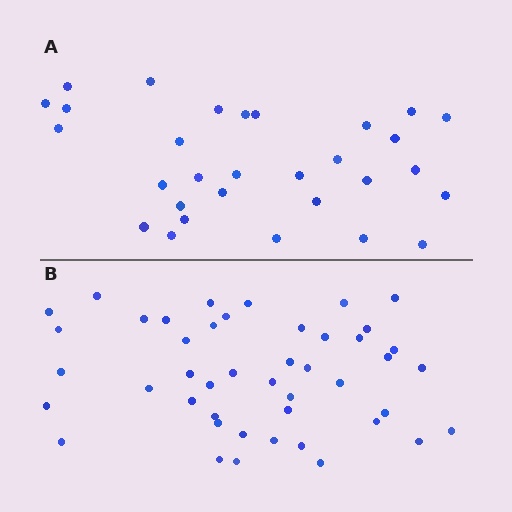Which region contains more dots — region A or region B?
Region B (the bottom region) has more dots.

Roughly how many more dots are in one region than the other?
Region B has approximately 15 more dots than region A.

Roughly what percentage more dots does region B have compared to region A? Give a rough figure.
About 50% more.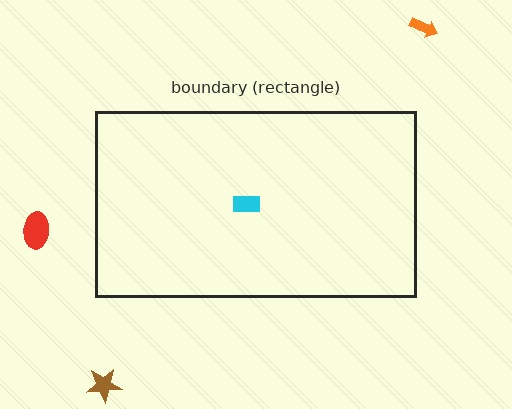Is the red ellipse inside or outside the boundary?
Outside.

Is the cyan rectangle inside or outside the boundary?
Inside.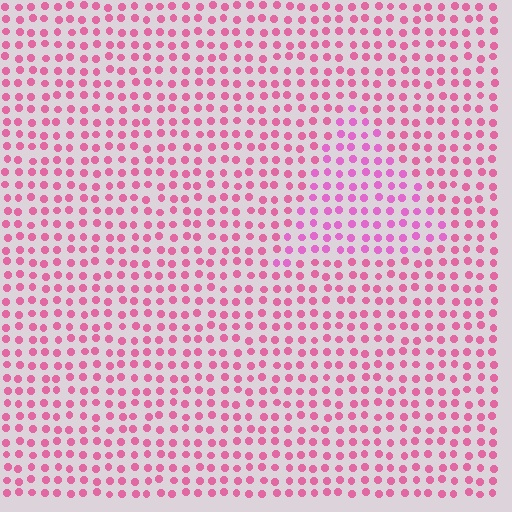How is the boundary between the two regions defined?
The boundary is defined purely by a slight shift in hue (about 20 degrees). Spacing, size, and orientation are identical on both sides.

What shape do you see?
I see a triangle.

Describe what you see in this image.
The image is filled with small pink elements in a uniform arrangement. A triangle-shaped region is visible where the elements are tinted to a slightly different hue, forming a subtle color boundary.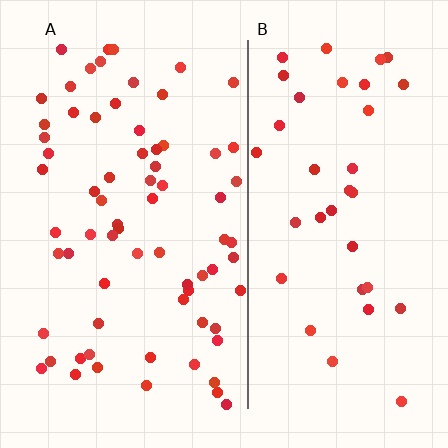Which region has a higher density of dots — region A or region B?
A (the left).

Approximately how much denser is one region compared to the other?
Approximately 1.9× — region A over region B.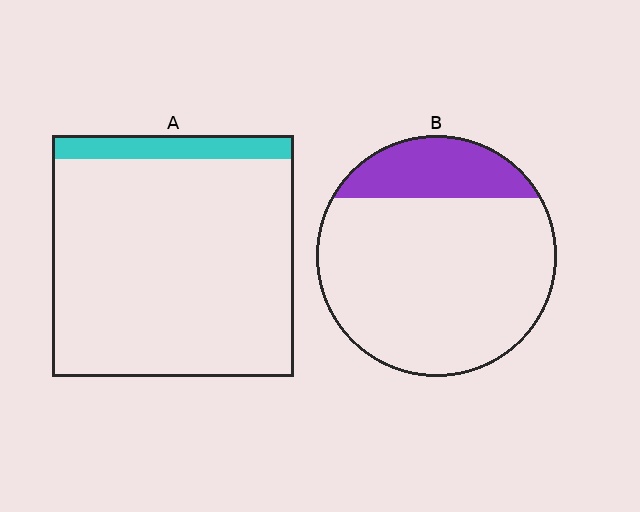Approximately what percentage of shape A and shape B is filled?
A is approximately 10% and B is approximately 20%.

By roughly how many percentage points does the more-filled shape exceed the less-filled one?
By roughly 10 percentage points (B over A).